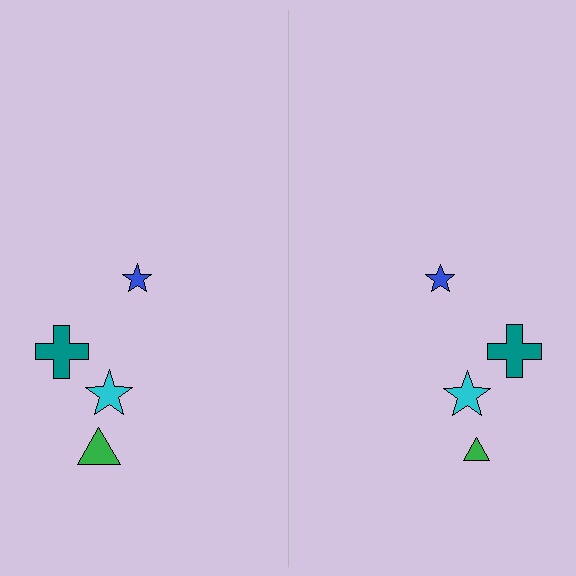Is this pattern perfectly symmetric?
No, the pattern is not perfectly symmetric. The green triangle on the right side has a different size than its mirror counterpart.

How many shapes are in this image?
There are 8 shapes in this image.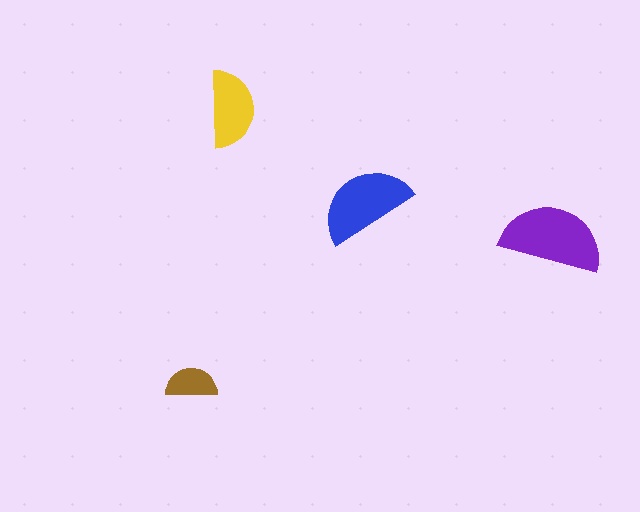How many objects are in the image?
There are 4 objects in the image.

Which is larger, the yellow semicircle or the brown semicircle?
The yellow one.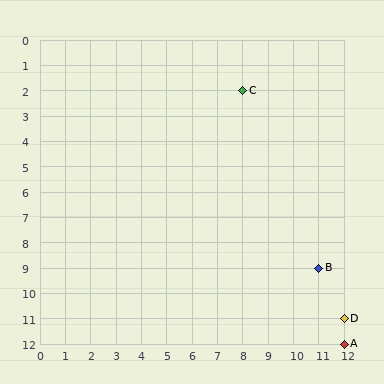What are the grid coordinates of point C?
Point C is at grid coordinates (8, 2).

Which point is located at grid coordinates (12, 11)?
Point D is at (12, 11).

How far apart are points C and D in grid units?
Points C and D are 4 columns and 9 rows apart (about 9.8 grid units diagonally).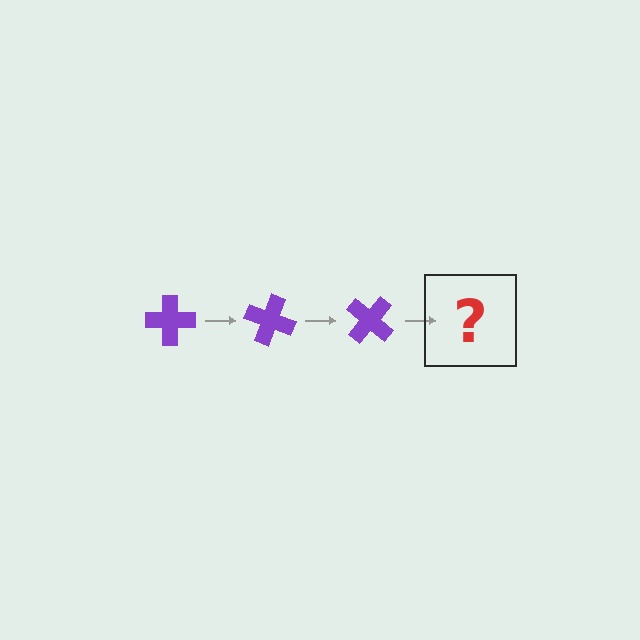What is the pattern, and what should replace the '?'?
The pattern is that the cross rotates 20 degrees each step. The '?' should be a purple cross rotated 60 degrees.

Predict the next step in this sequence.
The next step is a purple cross rotated 60 degrees.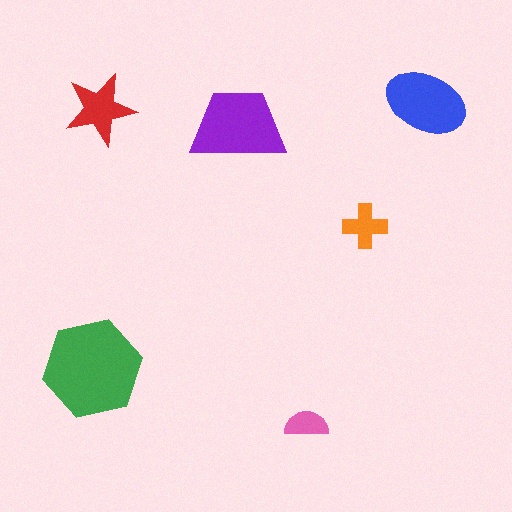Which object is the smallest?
The pink semicircle.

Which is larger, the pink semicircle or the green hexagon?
The green hexagon.